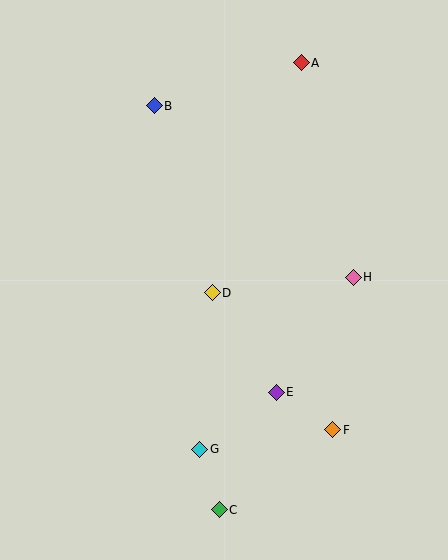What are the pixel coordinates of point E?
Point E is at (276, 392).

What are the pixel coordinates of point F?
Point F is at (333, 430).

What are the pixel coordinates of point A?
Point A is at (301, 63).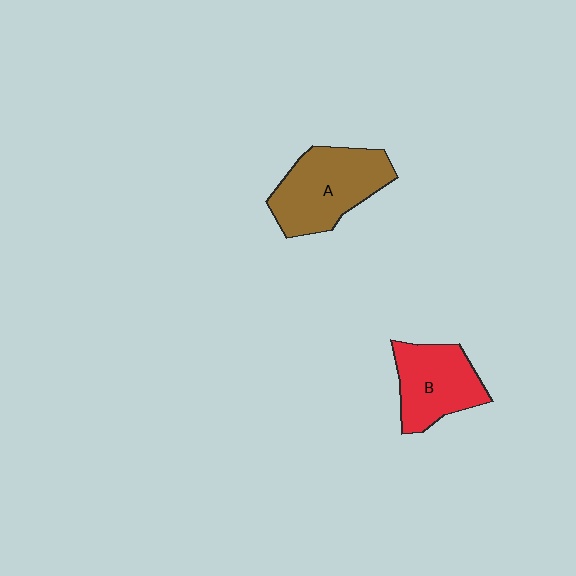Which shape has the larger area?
Shape A (brown).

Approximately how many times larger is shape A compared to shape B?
Approximately 1.2 times.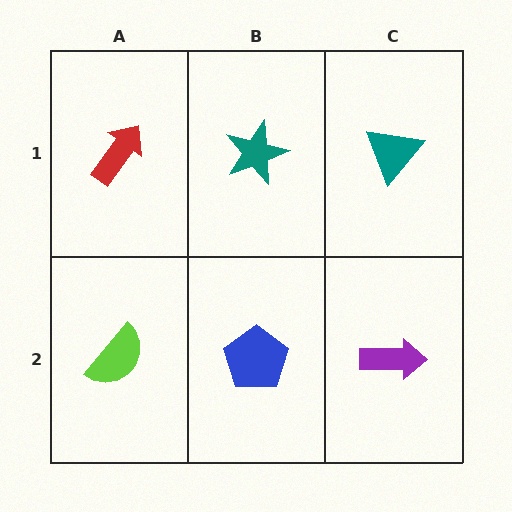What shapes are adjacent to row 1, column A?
A lime semicircle (row 2, column A), a teal star (row 1, column B).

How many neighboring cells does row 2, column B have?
3.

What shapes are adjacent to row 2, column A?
A red arrow (row 1, column A), a blue pentagon (row 2, column B).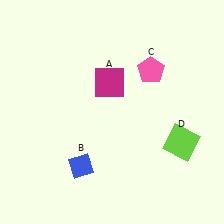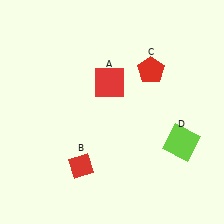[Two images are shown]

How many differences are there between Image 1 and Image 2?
There are 3 differences between the two images.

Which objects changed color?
A changed from magenta to red. B changed from blue to red. C changed from pink to red.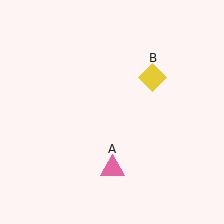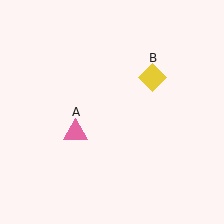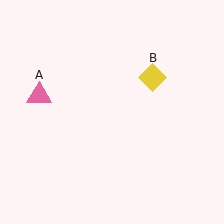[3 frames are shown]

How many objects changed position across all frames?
1 object changed position: pink triangle (object A).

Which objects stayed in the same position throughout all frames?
Yellow diamond (object B) remained stationary.